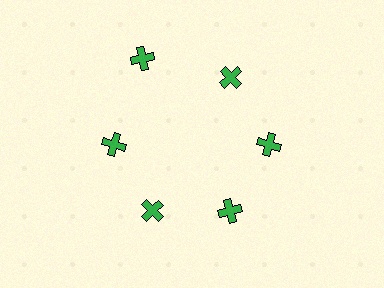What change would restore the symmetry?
The symmetry would be restored by moving it inward, back onto the ring so that all 6 crosses sit at equal angles and equal distance from the center.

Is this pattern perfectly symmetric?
No. The 6 green crosses are arranged in a ring, but one element near the 11 o'clock position is pushed outward from the center, breaking the 6-fold rotational symmetry.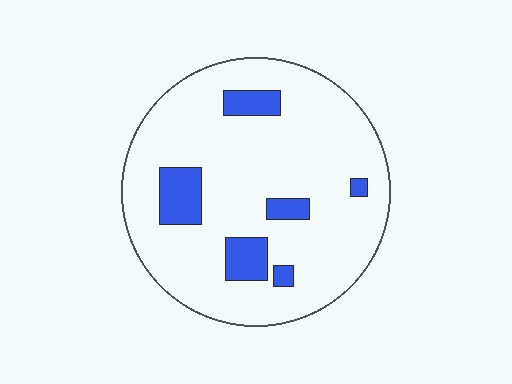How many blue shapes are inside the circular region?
6.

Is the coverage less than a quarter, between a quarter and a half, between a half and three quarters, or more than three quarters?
Less than a quarter.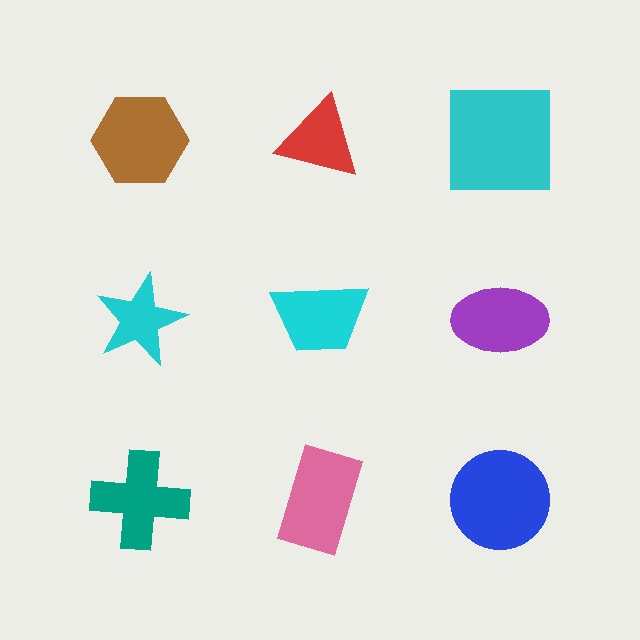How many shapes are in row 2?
3 shapes.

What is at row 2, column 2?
A cyan trapezoid.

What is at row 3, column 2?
A pink rectangle.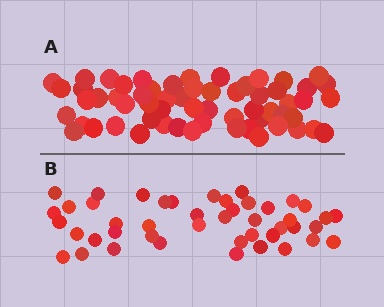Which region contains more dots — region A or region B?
Region A (the top region) has more dots.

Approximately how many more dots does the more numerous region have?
Region A has approximately 15 more dots than region B.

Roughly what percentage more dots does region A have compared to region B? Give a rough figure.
About 35% more.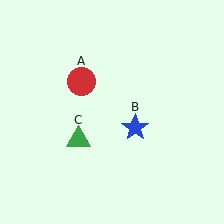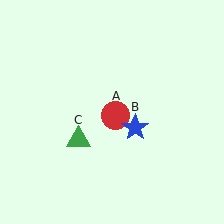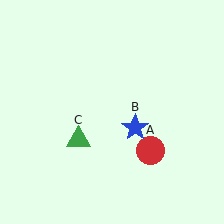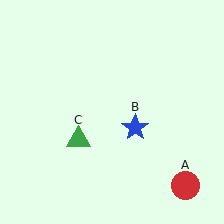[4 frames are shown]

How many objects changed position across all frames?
1 object changed position: red circle (object A).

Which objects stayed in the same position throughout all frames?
Blue star (object B) and green triangle (object C) remained stationary.